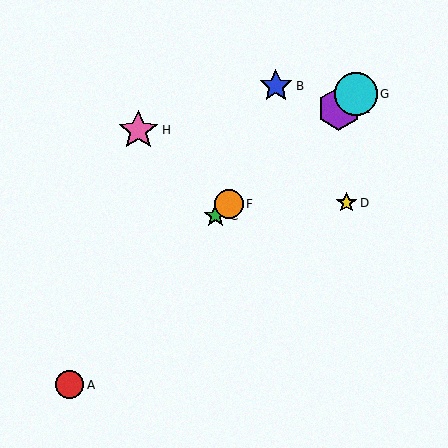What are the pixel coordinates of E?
Object E is at (339, 109).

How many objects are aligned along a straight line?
4 objects (C, E, F, G) are aligned along a straight line.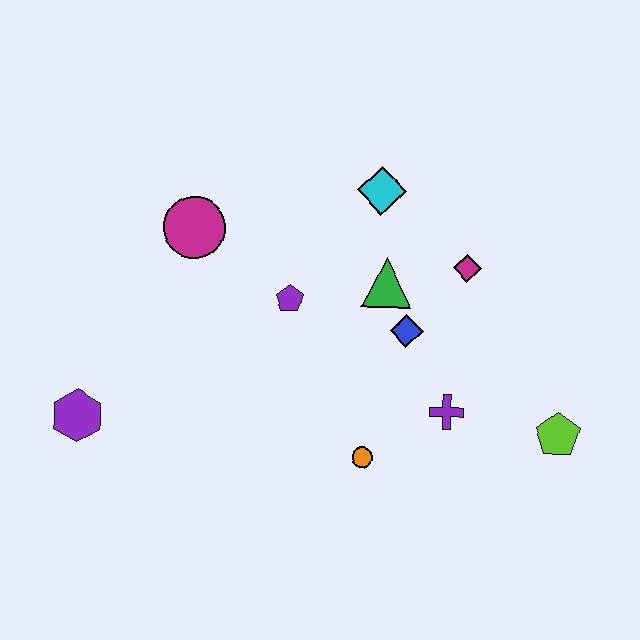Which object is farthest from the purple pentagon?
The lime pentagon is farthest from the purple pentagon.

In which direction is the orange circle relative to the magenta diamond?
The orange circle is below the magenta diamond.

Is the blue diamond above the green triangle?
No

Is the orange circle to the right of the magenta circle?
Yes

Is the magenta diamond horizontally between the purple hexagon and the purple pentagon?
No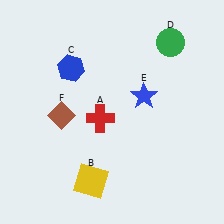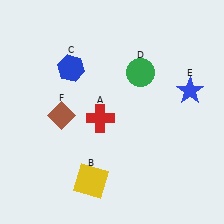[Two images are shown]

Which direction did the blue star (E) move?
The blue star (E) moved right.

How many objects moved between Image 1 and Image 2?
2 objects moved between the two images.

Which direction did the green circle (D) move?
The green circle (D) moved down.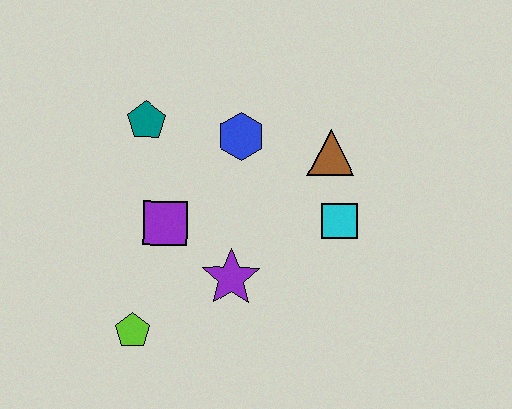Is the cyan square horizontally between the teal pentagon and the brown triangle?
No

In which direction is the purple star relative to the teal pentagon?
The purple star is below the teal pentagon.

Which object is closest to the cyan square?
The brown triangle is closest to the cyan square.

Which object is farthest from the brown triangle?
The lime pentagon is farthest from the brown triangle.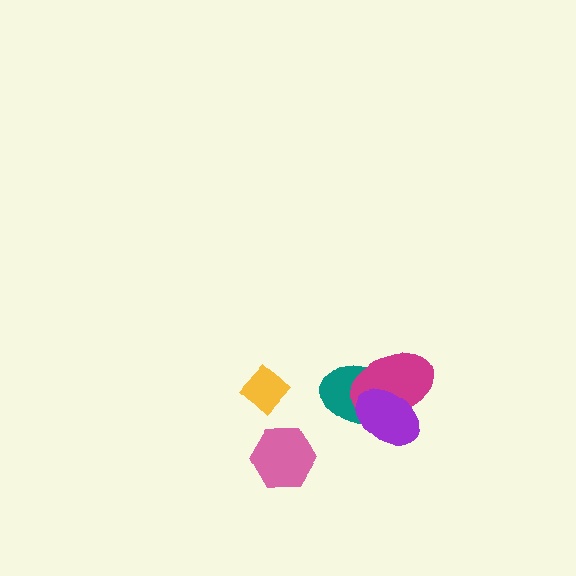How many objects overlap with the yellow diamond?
0 objects overlap with the yellow diamond.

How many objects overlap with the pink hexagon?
0 objects overlap with the pink hexagon.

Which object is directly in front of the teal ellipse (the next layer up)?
The magenta ellipse is directly in front of the teal ellipse.